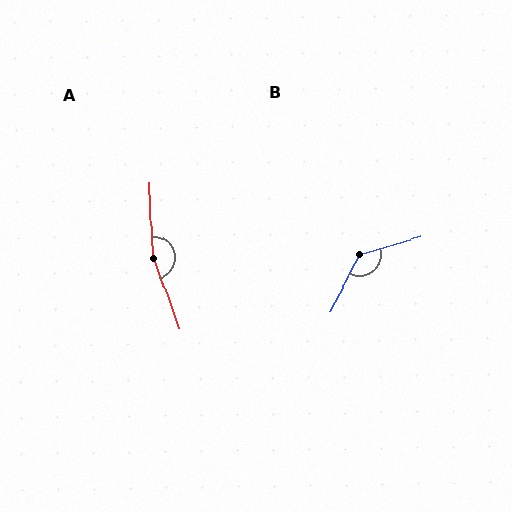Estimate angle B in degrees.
Approximately 134 degrees.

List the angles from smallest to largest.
B (134°), A (164°).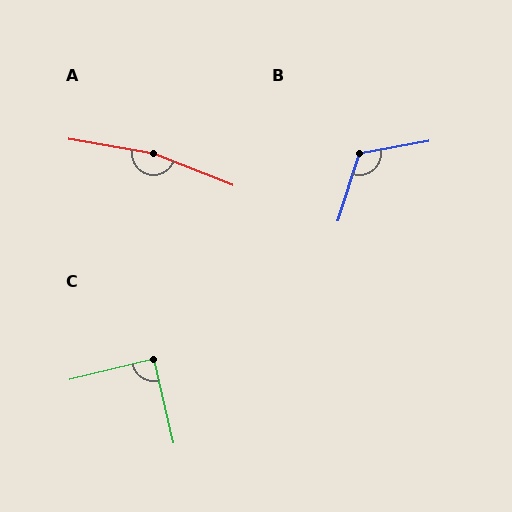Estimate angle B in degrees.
Approximately 117 degrees.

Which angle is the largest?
A, at approximately 168 degrees.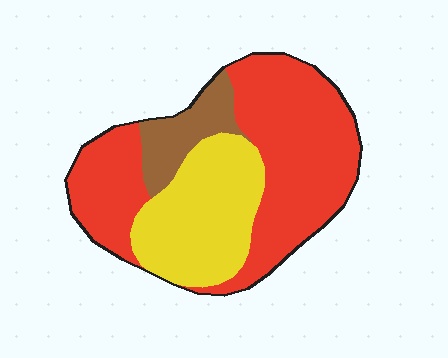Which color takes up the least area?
Brown, at roughly 10%.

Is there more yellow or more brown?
Yellow.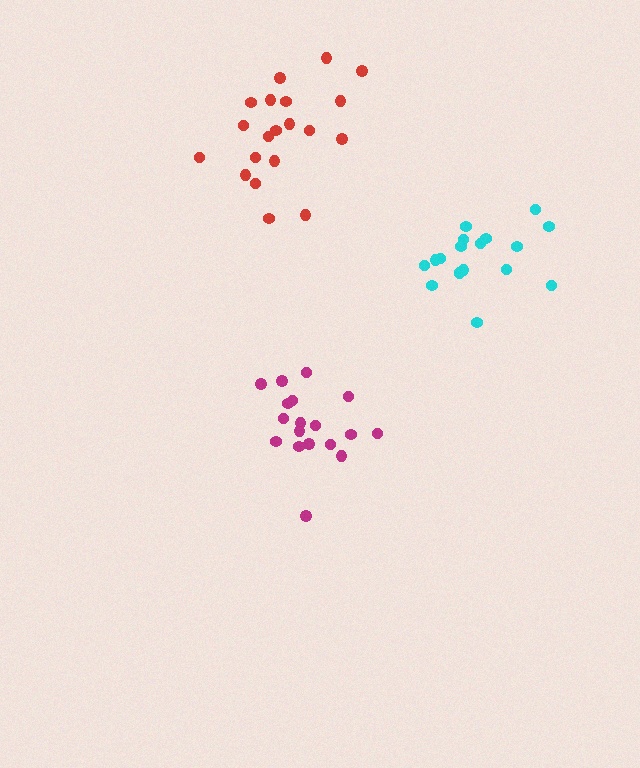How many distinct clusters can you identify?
There are 3 distinct clusters.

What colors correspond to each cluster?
The clusters are colored: cyan, magenta, red.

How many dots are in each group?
Group 1: 18 dots, Group 2: 18 dots, Group 3: 20 dots (56 total).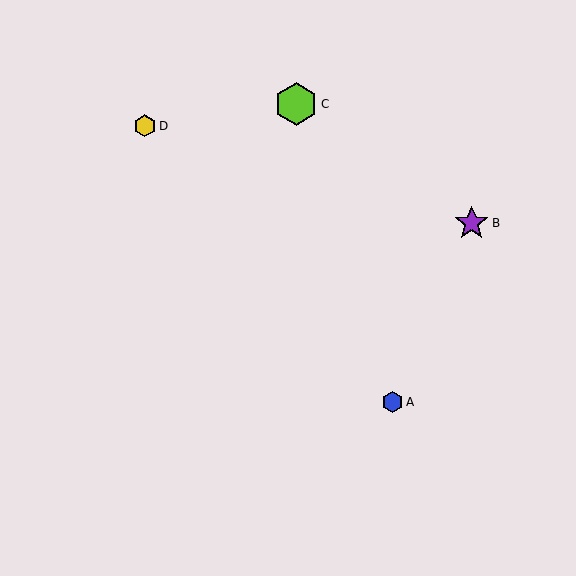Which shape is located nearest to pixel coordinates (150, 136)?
The yellow hexagon (labeled D) at (145, 126) is nearest to that location.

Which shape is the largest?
The lime hexagon (labeled C) is the largest.